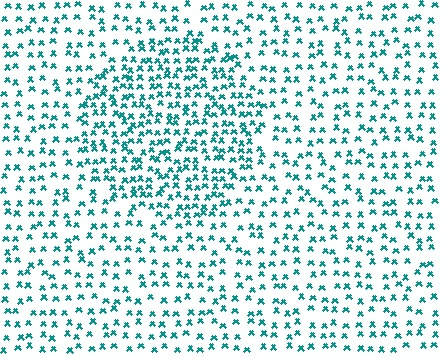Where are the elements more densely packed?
The elements are more densely packed inside the circle boundary.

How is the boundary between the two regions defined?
The boundary is defined by a change in element density (approximately 1.8x ratio). All elements are the same color, size, and shape.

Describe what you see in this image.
The image contains small teal elements arranged at two different densities. A circle-shaped region is visible where the elements are more densely packed than the surrounding area.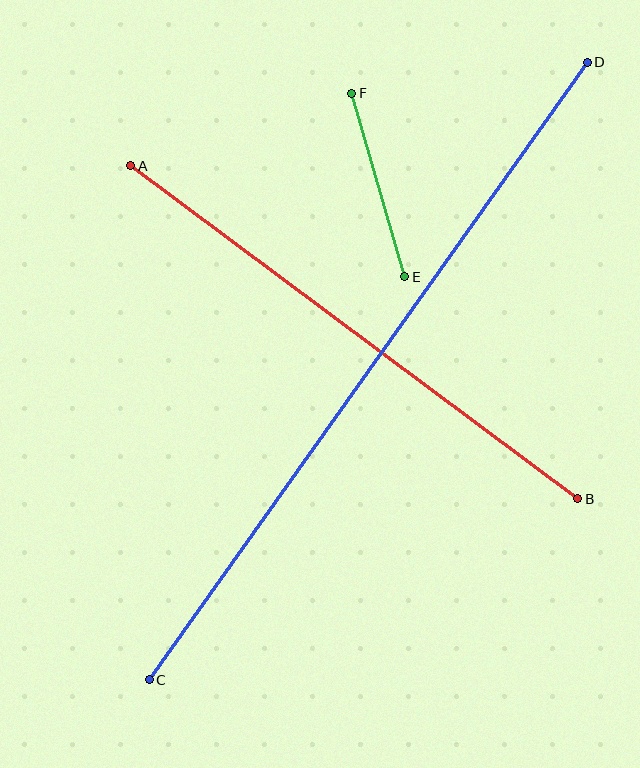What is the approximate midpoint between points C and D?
The midpoint is at approximately (368, 371) pixels.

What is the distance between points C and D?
The distance is approximately 757 pixels.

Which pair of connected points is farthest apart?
Points C and D are farthest apart.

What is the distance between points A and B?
The distance is approximately 557 pixels.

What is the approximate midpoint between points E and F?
The midpoint is at approximately (378, 185) pixels.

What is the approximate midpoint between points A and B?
The midpoint is at approximately (354, 332) pixels.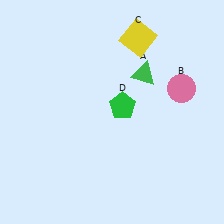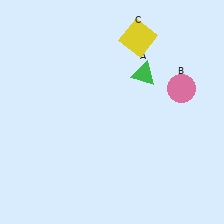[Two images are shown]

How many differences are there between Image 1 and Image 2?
There is 1 difference between the two images.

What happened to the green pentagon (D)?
The green pentagon (D) was removed in Image 2. It was in the top-right area of Image 1.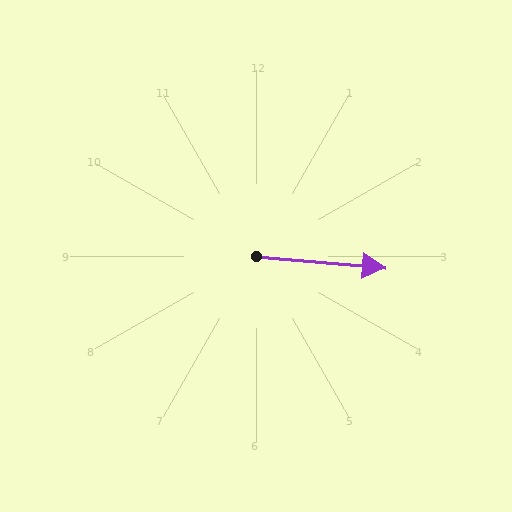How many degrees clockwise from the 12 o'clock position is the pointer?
Approximately 95 degrees.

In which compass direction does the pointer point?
East.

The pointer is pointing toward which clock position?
Roughly 3 o'clock.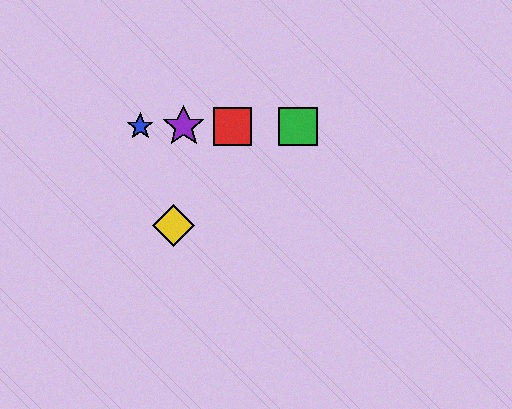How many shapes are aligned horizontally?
4 shapes (the red square, the blue star, the green square, the purple star) are aligned horizontally.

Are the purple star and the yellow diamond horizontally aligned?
No, the purple star is at y≈126 and the yellow diamond is at y≈226.